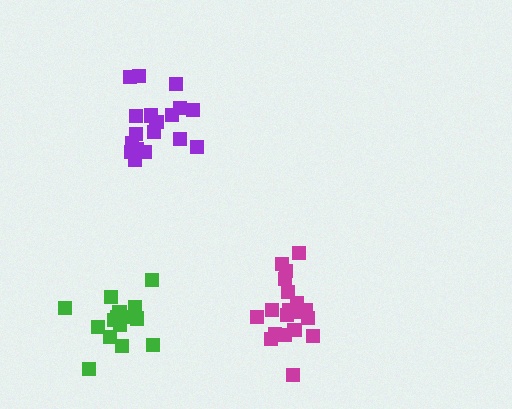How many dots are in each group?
Group 1: 19 dots, Group 2: 20 dots, Group 3: 15 dots (54 total).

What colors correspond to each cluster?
The clusters are colored: purple, magenta, green.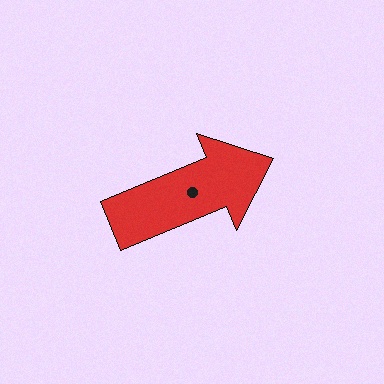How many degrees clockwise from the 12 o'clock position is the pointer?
Approximately 68 degrees.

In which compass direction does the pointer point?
East.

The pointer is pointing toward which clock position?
Roughly 2 o'clock.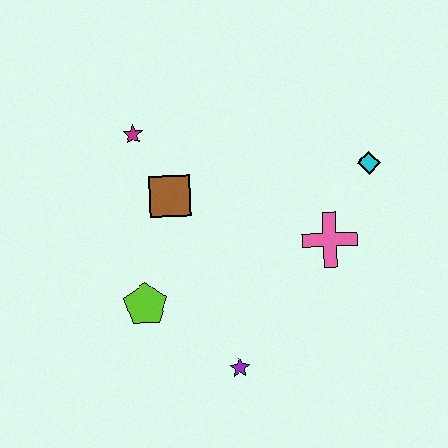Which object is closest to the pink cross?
The cyan diamond is closest to the pink cross.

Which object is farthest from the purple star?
The magenta star is farthest from the purple star.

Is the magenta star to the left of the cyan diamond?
Yes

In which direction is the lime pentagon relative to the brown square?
The lime pentagon is below the brown square.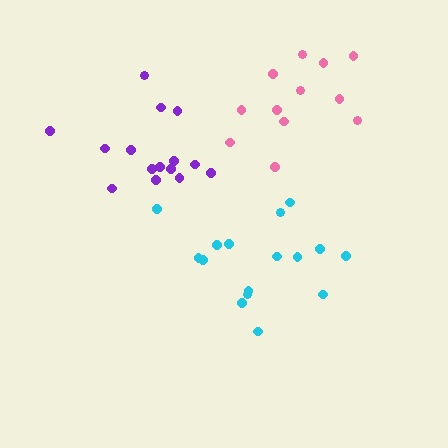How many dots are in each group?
Group 1: 16 dots, Group 2: 15 dots, Group 3: 12 dots (43 total).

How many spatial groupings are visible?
There are 3 spatial groupings.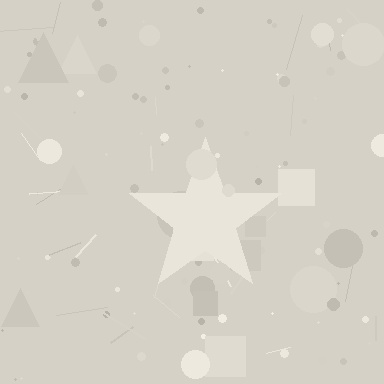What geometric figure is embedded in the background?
A star is embedded in the background.